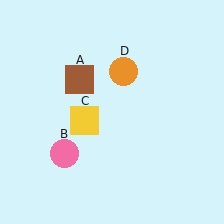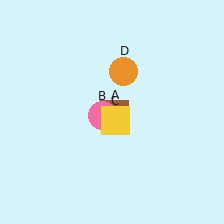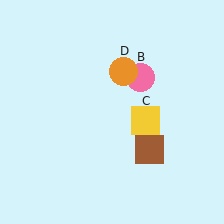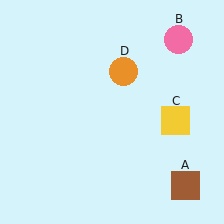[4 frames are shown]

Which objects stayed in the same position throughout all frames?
Orange circle (object D) remained stationary.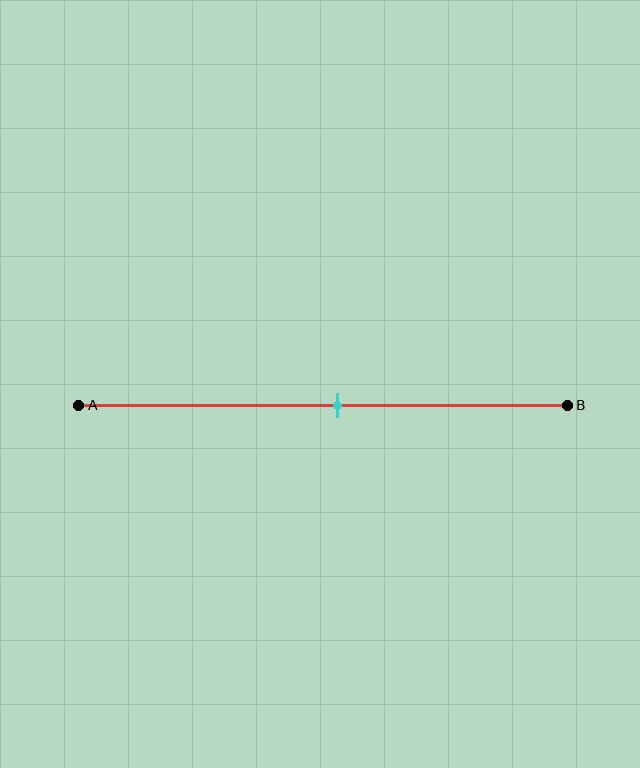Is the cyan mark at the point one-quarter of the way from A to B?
No, the mark is at about 55% from A, not at the 25% one-quarter point.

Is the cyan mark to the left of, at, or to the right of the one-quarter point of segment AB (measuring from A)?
The cyan mark is to the right of the one-quarter point of segment AB.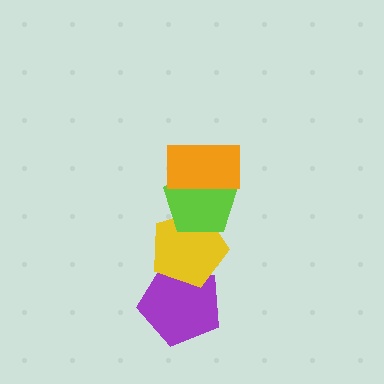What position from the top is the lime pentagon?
The lime pentagon is 2nd from the top.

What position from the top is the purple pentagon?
The purple pentagon is 4th from the top.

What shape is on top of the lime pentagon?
The orange rectangle is on top of the lime pentagon.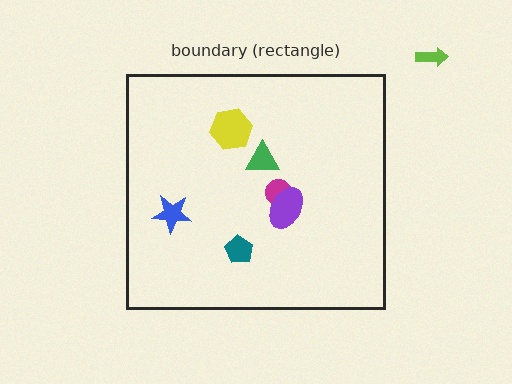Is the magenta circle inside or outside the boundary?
Inside.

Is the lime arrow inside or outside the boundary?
Outside.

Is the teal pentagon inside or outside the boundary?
Inside.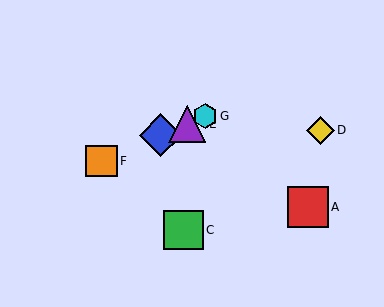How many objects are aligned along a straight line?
4 objects (B, E, F, G) are aligned along a straight line.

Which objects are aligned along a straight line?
Objects B, E, F, G are aligned along a straight line.